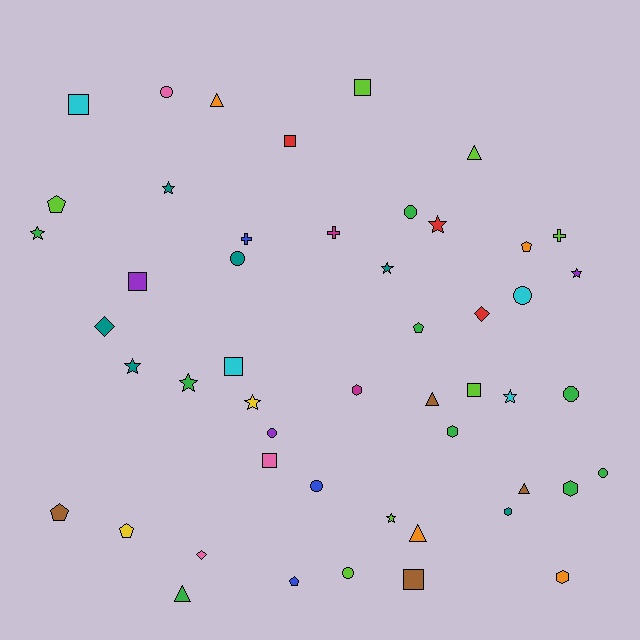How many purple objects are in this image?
There are 3 purple objects.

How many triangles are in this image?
There are 6 triangles.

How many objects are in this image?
There are 50 objects.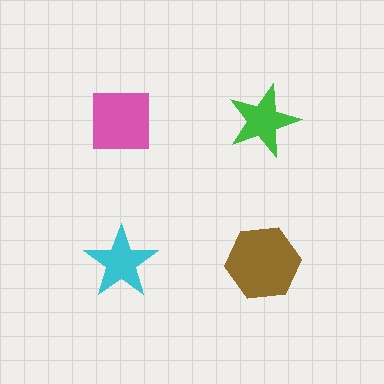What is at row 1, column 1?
A pink square.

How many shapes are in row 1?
2 shapes.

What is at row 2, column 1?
A cyan star.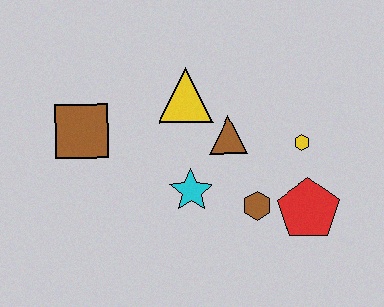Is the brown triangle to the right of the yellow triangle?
Yes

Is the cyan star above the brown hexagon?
Yes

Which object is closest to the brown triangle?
The yellow triangle is closest to the brown triangle.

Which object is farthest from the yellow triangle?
The red pentagon is farthest from the yellow triangle.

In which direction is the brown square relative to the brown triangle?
The brown square is to the left of the brown triangle.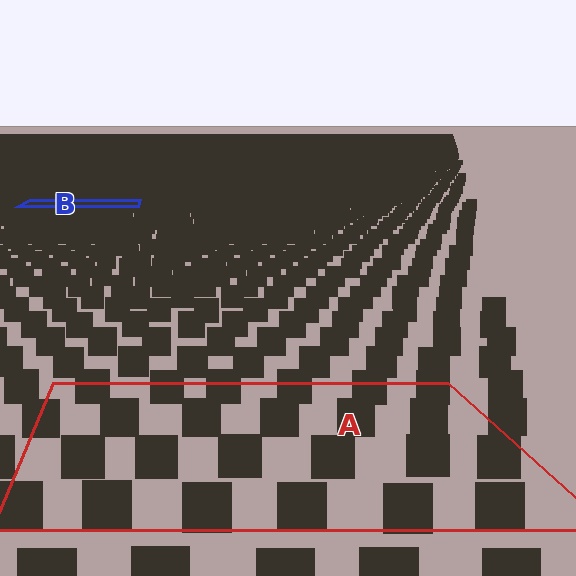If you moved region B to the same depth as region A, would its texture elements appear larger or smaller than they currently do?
They would appear larger. At a closer depth, the same texture elements are projected at a bigger on-screen size.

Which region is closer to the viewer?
Region A is closer. The texture elements there are larger and more spread out.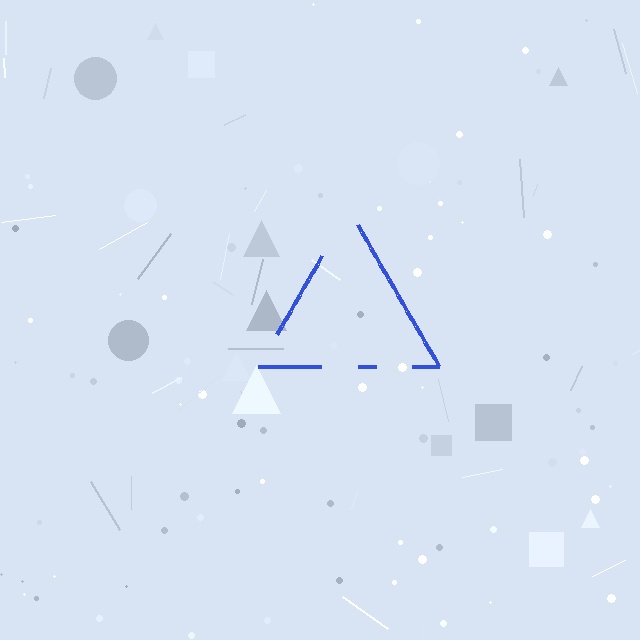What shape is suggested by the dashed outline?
The dashed outline suggests a triangle.